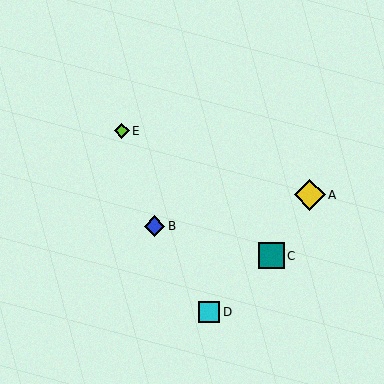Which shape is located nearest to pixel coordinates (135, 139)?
The lime diamond (labeled E) at (122, 131) is nearest to that location.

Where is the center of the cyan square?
The center of the cyan square is at (209, 312).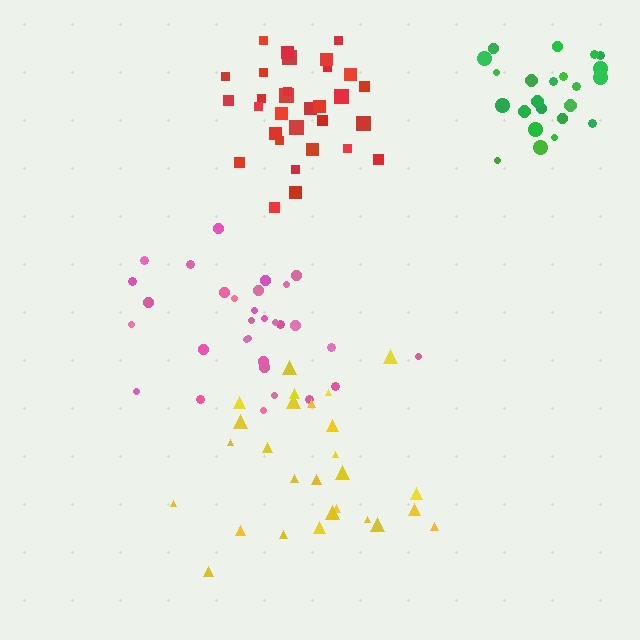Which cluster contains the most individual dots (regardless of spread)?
Pink (31).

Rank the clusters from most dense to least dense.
green, red, pink, yellow.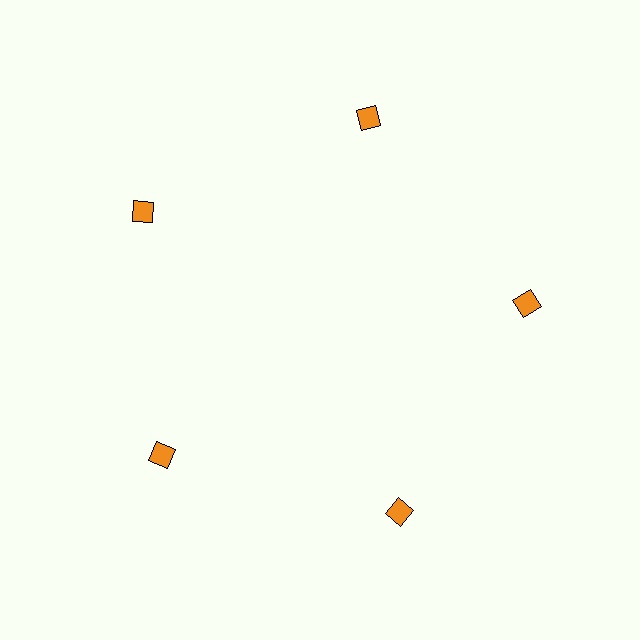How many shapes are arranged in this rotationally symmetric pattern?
There are 5 shapes, arranged in 5 groups of 1.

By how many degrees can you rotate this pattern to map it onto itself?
The pattern maps onto itself every 72 degrees of rotation.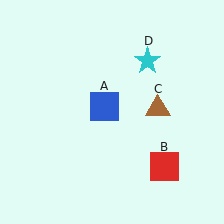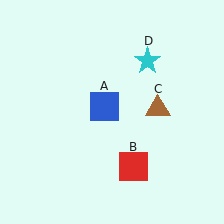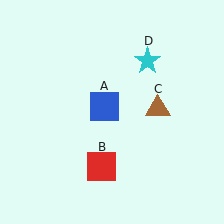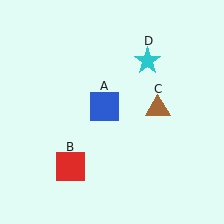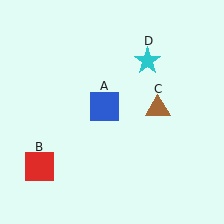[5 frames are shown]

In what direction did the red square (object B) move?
The red square (object B) moved left.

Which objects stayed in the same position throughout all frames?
Blue square (object A) and brown triangle (object C) and cyan star (object D) remained stationary.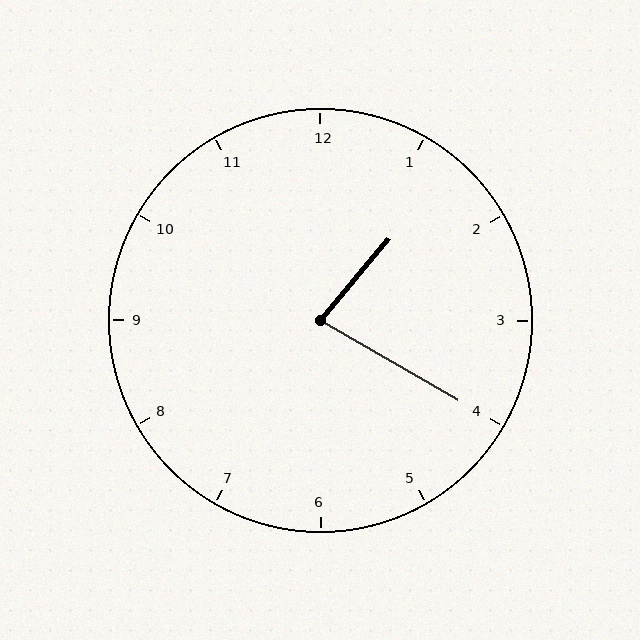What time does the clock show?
1:20.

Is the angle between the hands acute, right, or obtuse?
It is acute.